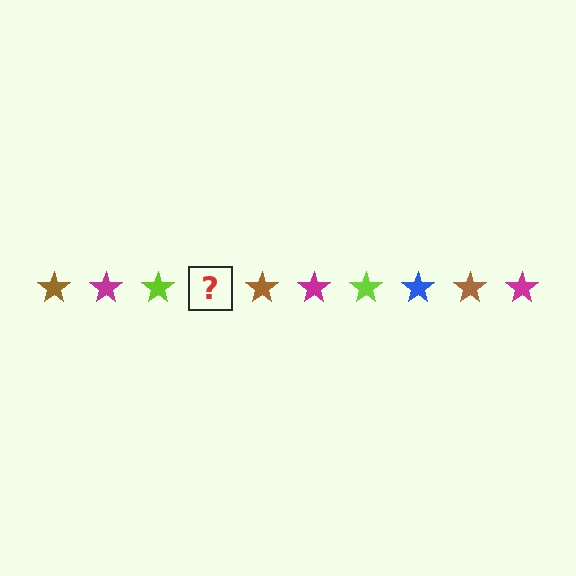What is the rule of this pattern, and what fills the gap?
The rule is that the pattern cycles through brown, magenta, lime, blue stars. The gap should be filled with a blue star.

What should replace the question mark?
The question mark should be replaced with a blue star.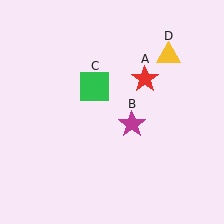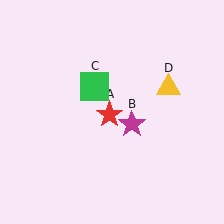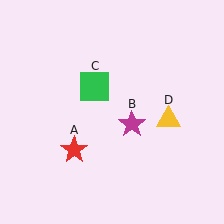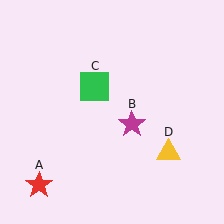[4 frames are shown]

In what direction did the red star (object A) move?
The red star (object A) moved down and to the left.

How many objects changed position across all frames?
2 objects changed position: red star (object A), yellow triangle (object D).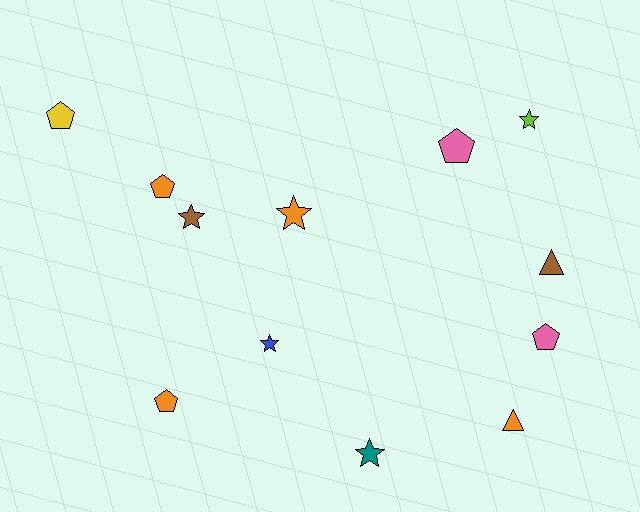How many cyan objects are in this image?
There are no cyan objects.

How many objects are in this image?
There are 12 objects.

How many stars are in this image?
There are 5 stars.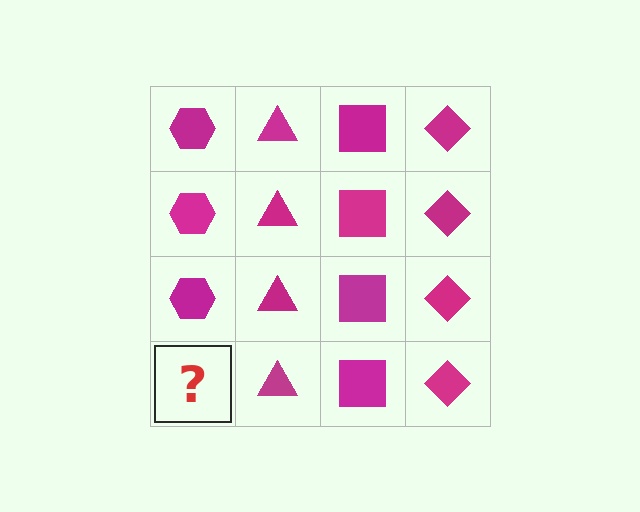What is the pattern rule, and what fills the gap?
The rule is that each column has a consistent shape. The gap should be filled with a magenta hexagon.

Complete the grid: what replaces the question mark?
The question mark should be replaced with a magenta hexagon.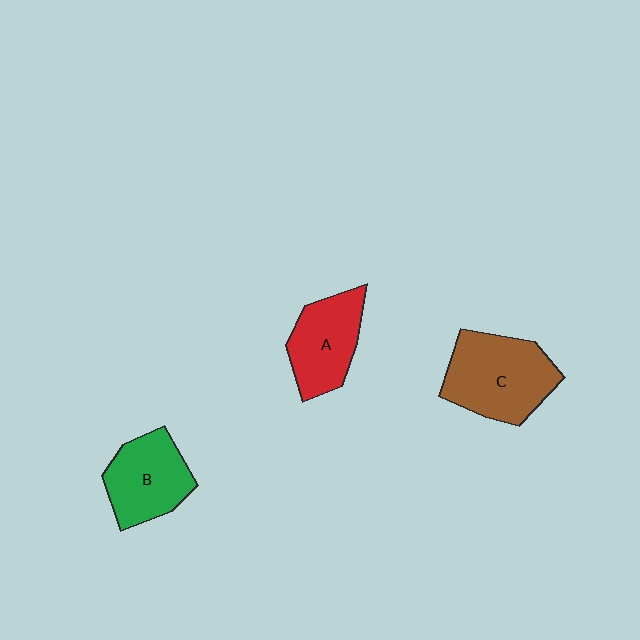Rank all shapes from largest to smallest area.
From largest to smallest: C (brown), B (green), A (red).